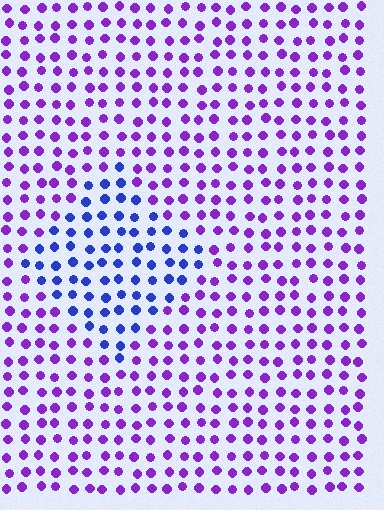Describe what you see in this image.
The image is filled with small purple elements in a uniform arrangement. A diamond-shaped region is visible where the elements are tinted to a slightly different hue, forming a subtle color boundary.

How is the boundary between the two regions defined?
The boundary is defined purely by a slight shift in hue (about 46 degrees). Spacing, size, and orientation are identical on both sides.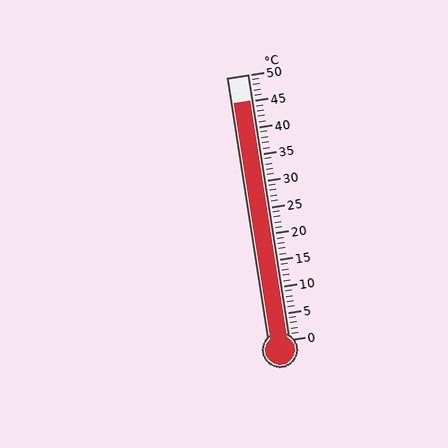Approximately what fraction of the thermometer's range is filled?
The thermometer is filled to approximately 90% of its range.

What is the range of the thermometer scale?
The thermometer scale ranges from 0°C to 50°C.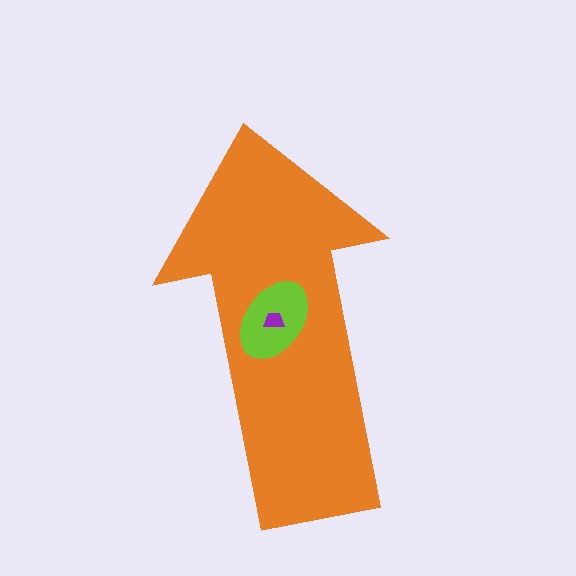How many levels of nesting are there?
3.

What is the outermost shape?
The orange arrow.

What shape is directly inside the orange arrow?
The lime ellipse.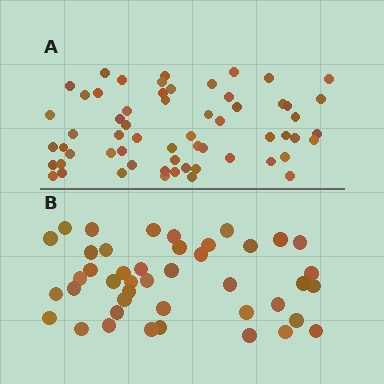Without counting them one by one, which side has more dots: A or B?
Region A (the top region) has more dots.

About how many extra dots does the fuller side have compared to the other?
Region A has approximately 15 more dots than region B.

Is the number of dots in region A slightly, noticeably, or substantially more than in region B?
Region A has noticeably more, but not dramatically so. The ratio is roughly 1.4 to 1.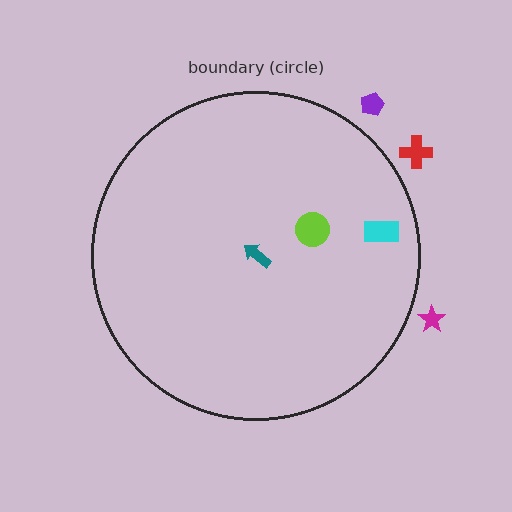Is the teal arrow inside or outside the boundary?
Inside.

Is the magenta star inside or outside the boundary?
Outside.